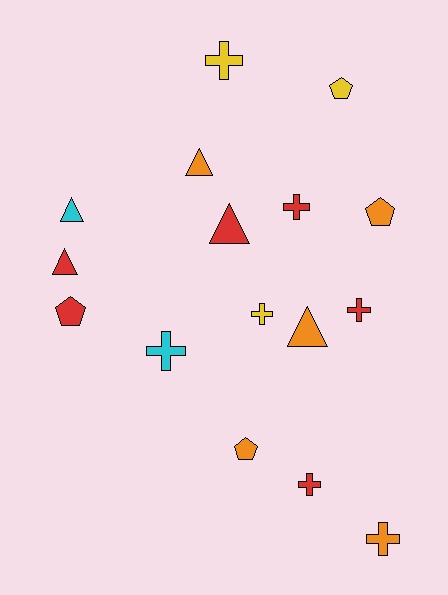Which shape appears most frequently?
Cross, with 7 objects.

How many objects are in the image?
There are 16 objects.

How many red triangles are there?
There are 2 red triangles.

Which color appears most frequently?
Red, with 6 objects.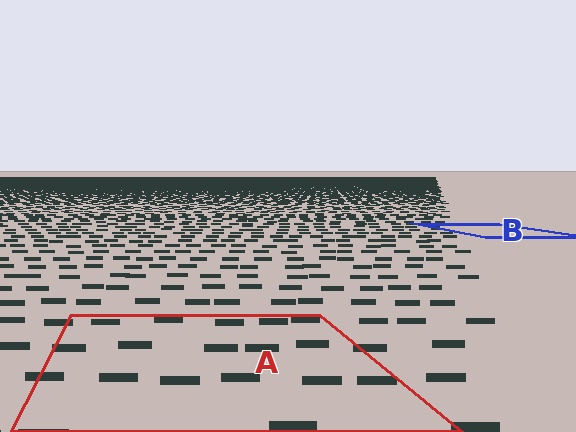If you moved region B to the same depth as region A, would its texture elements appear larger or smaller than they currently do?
They would appear larger. At a closer depth, the same texture elements are projected at a bigger on-screen size.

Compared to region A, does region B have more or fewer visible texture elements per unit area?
Region B has more texture elements per unit area — they are packed more densely because it is farther away.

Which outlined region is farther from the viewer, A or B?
Region B is farther from the viewer — the texture elements inside it appear smaller and more densely packed.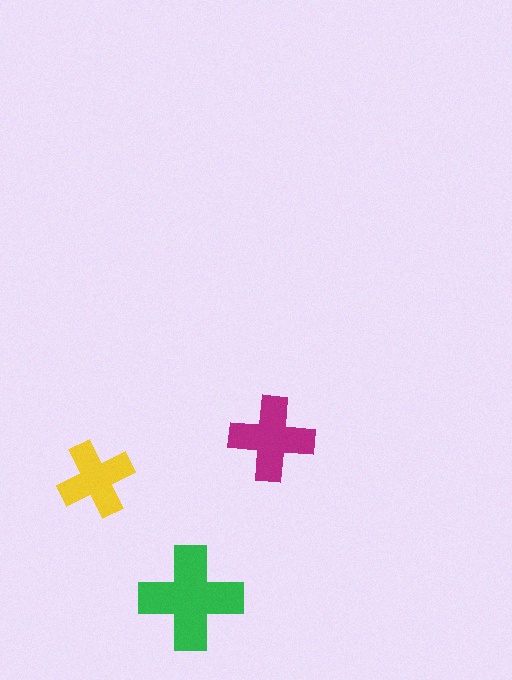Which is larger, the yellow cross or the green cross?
The green one.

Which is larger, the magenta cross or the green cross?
The green one.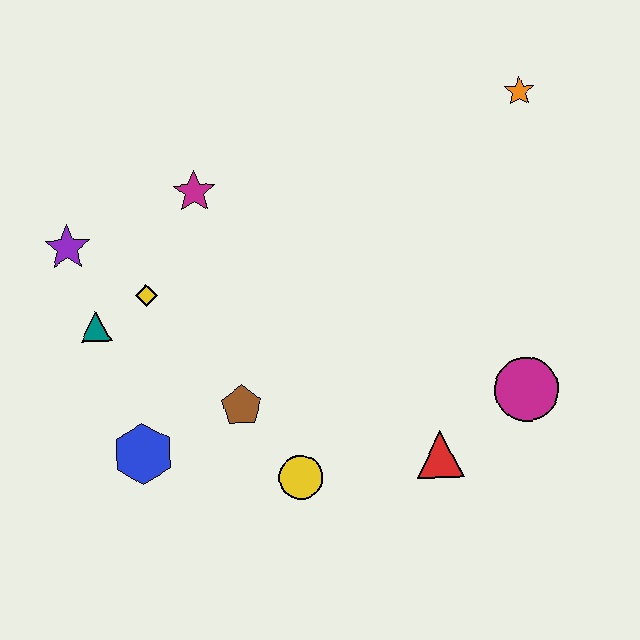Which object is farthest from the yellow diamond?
The orange star is farthest from the yellow diamond.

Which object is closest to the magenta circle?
The red triangle is closest to the magenta circle.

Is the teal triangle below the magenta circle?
No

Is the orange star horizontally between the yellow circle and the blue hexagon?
No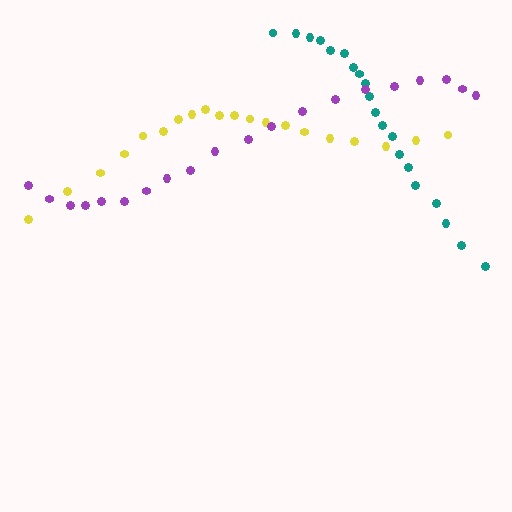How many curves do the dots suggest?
There are 3 distinct paths.